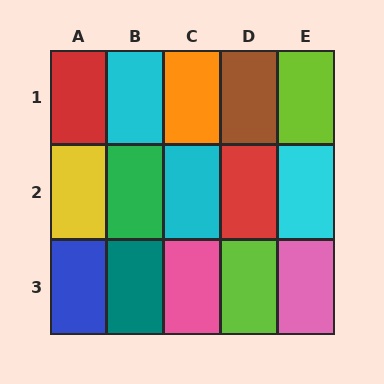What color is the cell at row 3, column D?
Lime.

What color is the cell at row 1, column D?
Brown.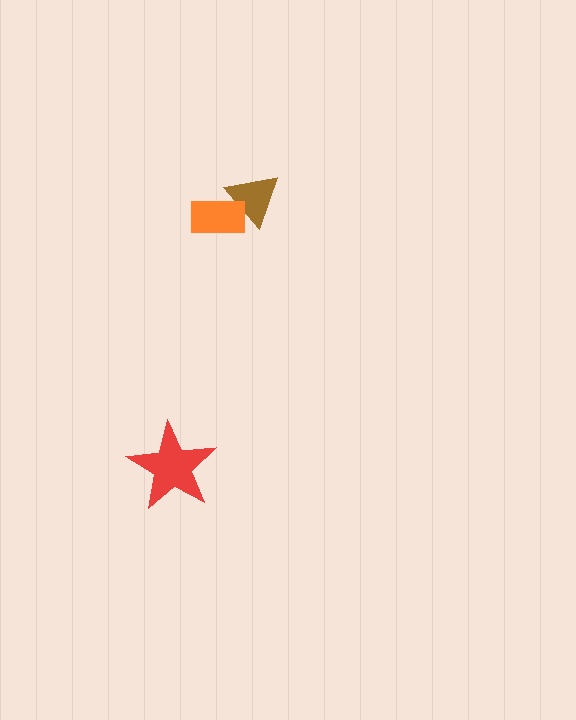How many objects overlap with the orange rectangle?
1 object overlaps with the orange rectangle.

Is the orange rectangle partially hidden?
No, no other shape covers it.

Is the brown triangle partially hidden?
Yes, it is partially covered by another shape.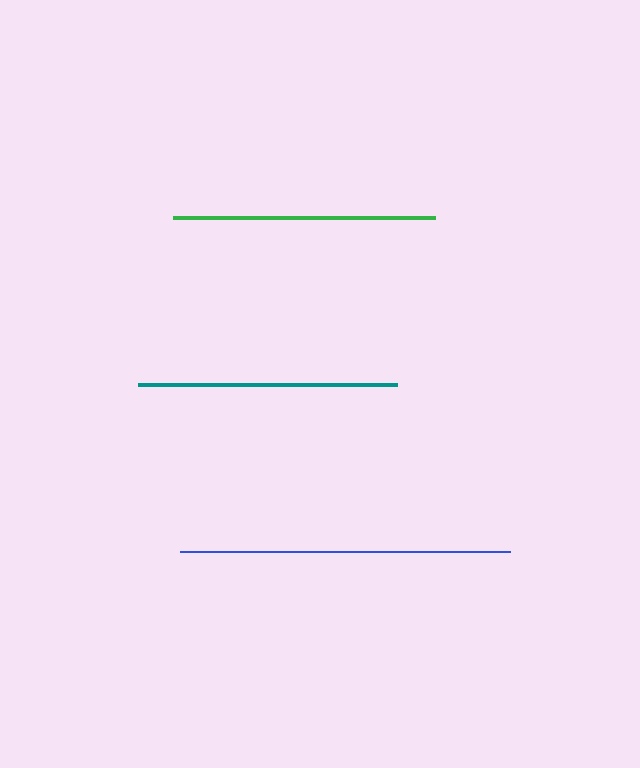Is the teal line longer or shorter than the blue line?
The blue line is longer than the teal line.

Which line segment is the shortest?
The teal line is the shortest at approximately 259 pixels.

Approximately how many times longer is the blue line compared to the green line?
The blue line is approximately 1.3 times the length of the green line.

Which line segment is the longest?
The blue line is the longest at approximately 330 pixels.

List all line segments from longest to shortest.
From longest to shortest: blue, green, teal.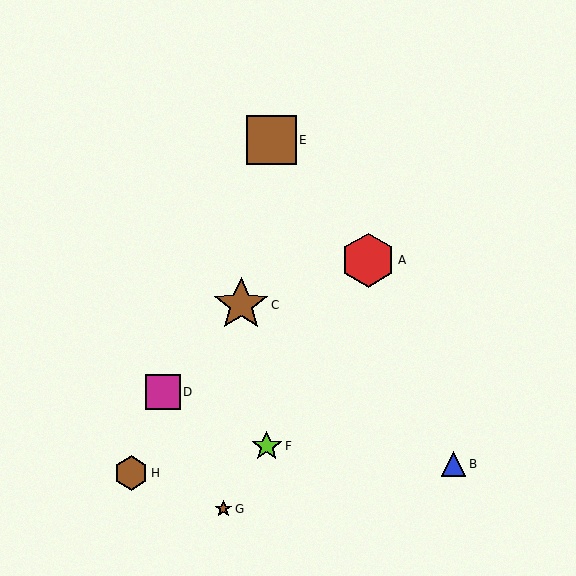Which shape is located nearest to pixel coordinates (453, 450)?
The blue triangle (labeled B) at (453, 464) is nearest to that location.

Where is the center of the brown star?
The center of the brown star is at (223, 509).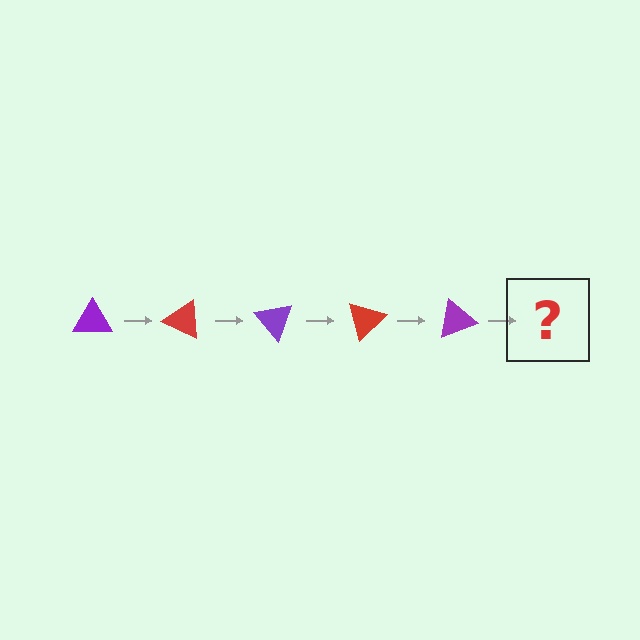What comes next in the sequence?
The next element should be a red triangle, rotated 125 degrees from the start.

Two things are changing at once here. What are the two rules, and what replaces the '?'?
The two rules are that it rotates 25 degrees each step and the color cycles through purple and red. The '?' should be a red triangle, rotated 125 degrees from the start.